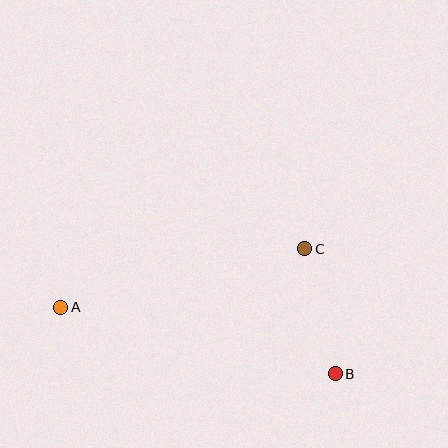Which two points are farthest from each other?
Points A and B are farthest from each other.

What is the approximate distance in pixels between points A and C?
The distance between A and C is approximately 251 pixels.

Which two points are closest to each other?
Points B and C are closest to each other.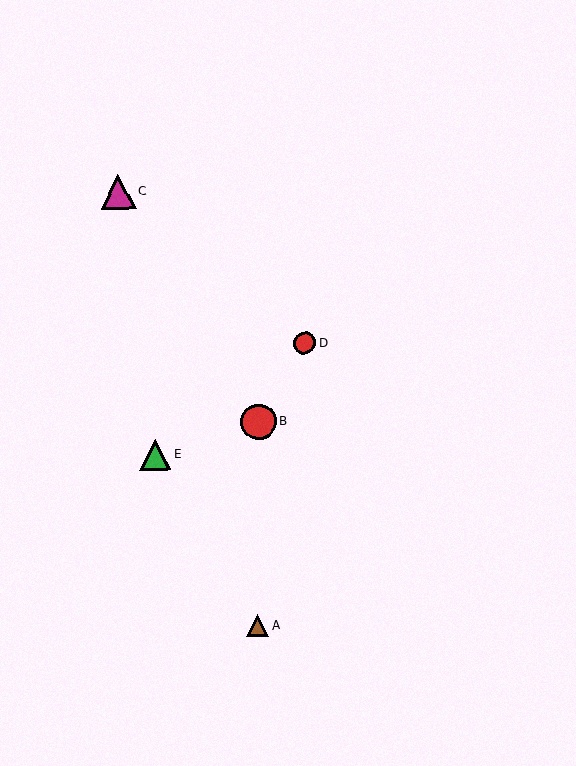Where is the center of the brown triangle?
The center of the brown triangle is at (258, 626).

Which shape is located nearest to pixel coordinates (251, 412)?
The red circle (labeled B) at (259, 422) is nearest to that location.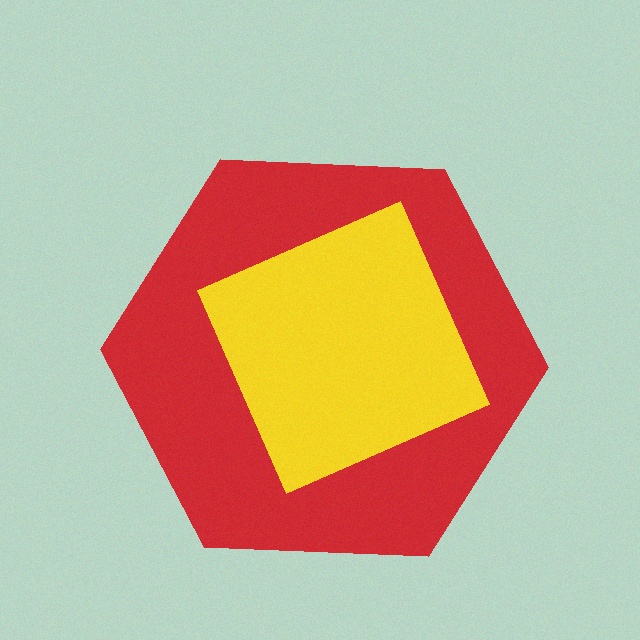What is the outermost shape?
The red hexagon.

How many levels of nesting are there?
2.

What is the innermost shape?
The yellow square.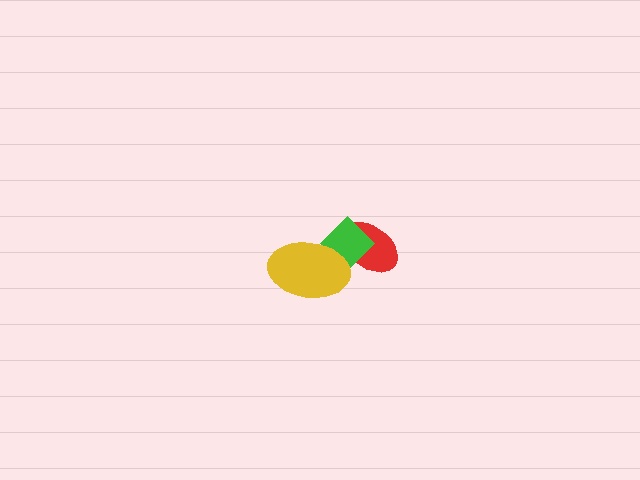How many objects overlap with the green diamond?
2 objects overlap with the green diamond.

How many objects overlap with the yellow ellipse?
2 objects overlap with the yellow ellipse.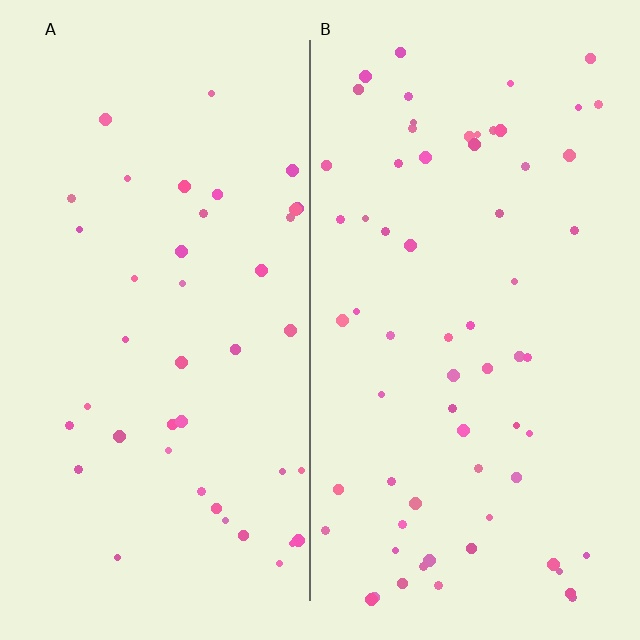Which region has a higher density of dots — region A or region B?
B (the right).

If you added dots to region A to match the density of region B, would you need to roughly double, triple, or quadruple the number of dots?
Approximately double.